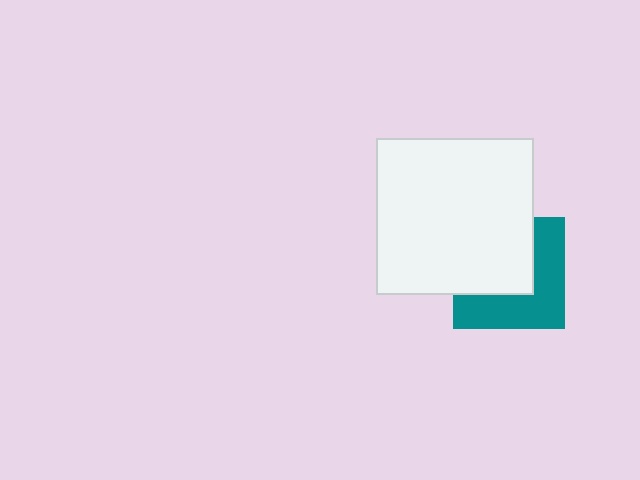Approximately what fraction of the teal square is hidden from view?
Roughly 50% of the teal square is hidden behind the white square.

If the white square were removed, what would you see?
You would see the complete teal square.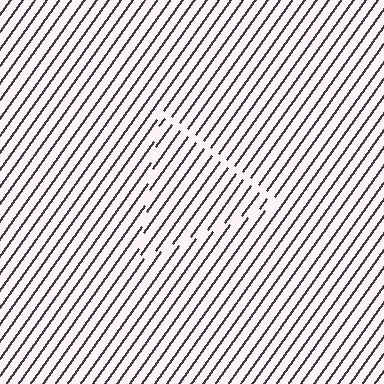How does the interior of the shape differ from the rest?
The interior of the shape contains the same grating, shifted by half a period — the contour is defined by the phase discontinuity where line-ends from the inner and outer gratings abut.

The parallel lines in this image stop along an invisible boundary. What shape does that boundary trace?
An illusory triangle. The interior of the shape contains the same grating, shifted by half a period — the contour is defined by the phase discontinuity where line-ends from the inner and outer gratings abut.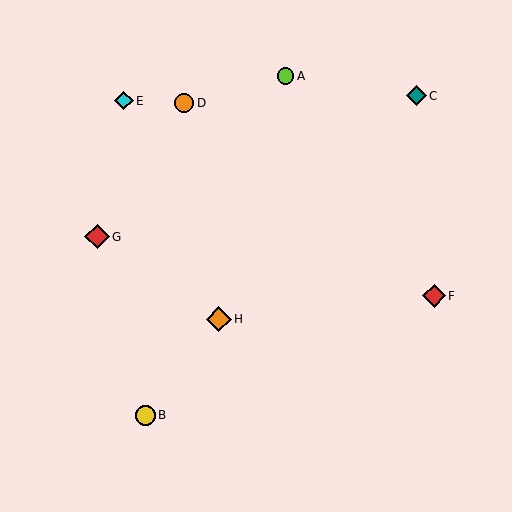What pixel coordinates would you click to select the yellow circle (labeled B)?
Click at (146, 415) to select the yellow circle B.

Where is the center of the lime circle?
The center of the lime circle is at (285, 76).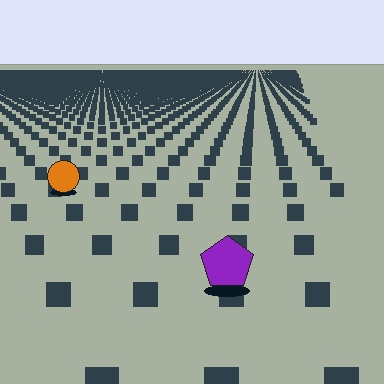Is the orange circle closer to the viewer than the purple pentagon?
No. The purple pentagon is closer — you can tell from the texture gradient: the ground texture is coarser near it.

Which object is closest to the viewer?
The purple pentagon is closest. The texture marks near it are larger and more spread out.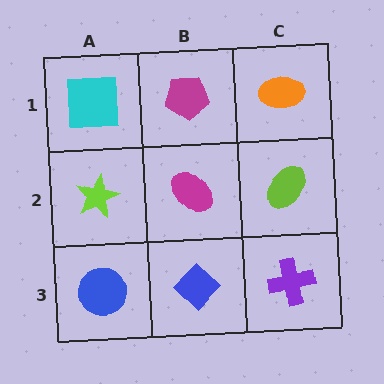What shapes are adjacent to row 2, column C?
An orange ellipse (row 1, column C), a purple cross (row 3, column C), a magenta ellipse (row 2, column B).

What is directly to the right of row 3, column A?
A blue diamond.